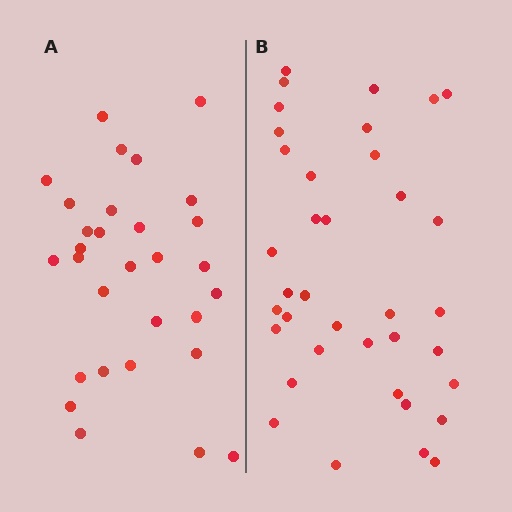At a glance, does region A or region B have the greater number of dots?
Region B (the right region) has more dots.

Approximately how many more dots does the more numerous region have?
Region B has roughly 8 or so more dots than region A.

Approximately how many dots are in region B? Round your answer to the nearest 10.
About 40 dots. (The exact count is 37, which rounds to 40.)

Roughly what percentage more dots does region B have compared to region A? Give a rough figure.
About 25% more.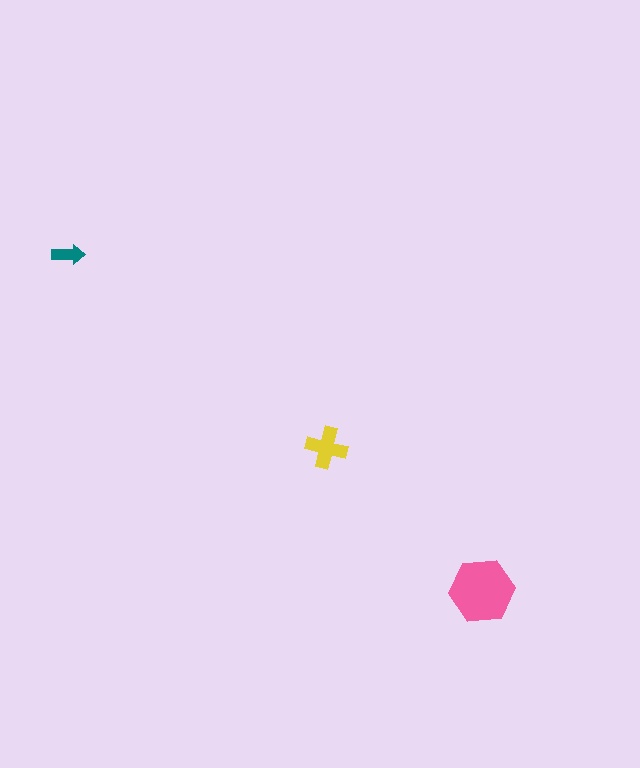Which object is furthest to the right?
The pink hexagon is rightmost.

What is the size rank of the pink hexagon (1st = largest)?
1st.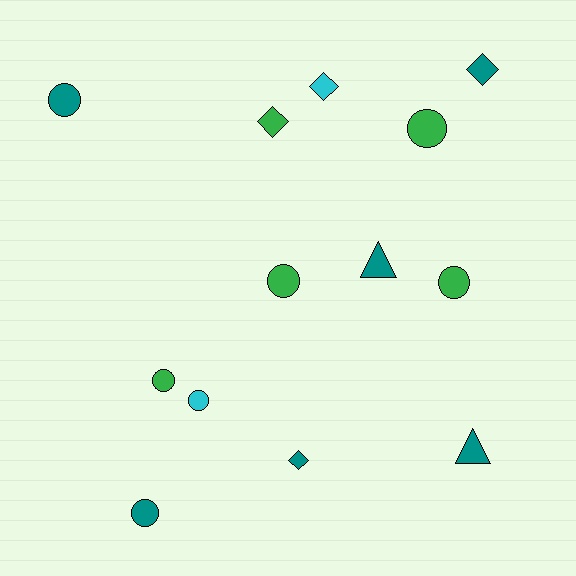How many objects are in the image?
There are 13 objects.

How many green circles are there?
There are 4 green circles.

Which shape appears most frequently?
Circle, with 7 objects.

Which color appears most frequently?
Teal, with 6 objects.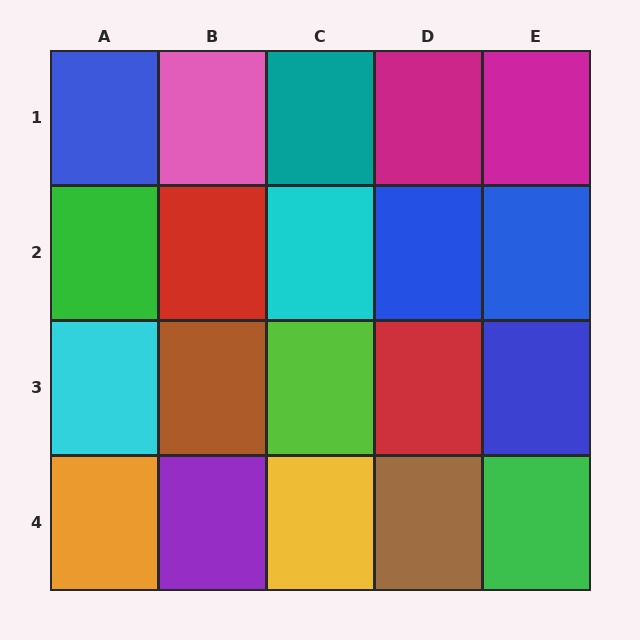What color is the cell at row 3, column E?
Blue.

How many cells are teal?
1 cell is teal.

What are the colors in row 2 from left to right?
Green, red, cyan, blue, blue.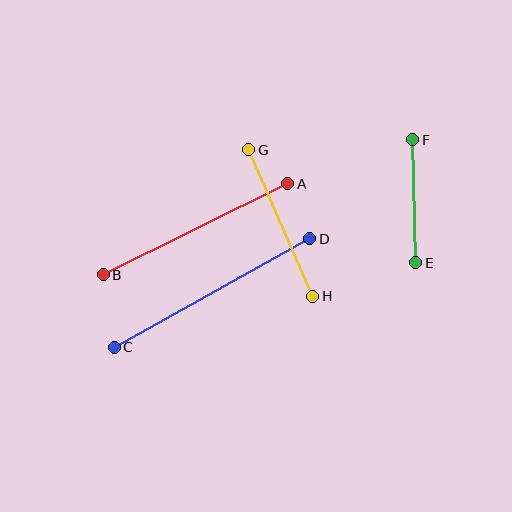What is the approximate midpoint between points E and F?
The midpoint is at approximately (414, 201) pixels.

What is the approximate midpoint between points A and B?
The midpoint is at approximately (196, 229) pixels.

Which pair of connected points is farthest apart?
Points C and D are farthest apart.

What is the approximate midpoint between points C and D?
The midpoint is at approximately (212, 293) pixels.